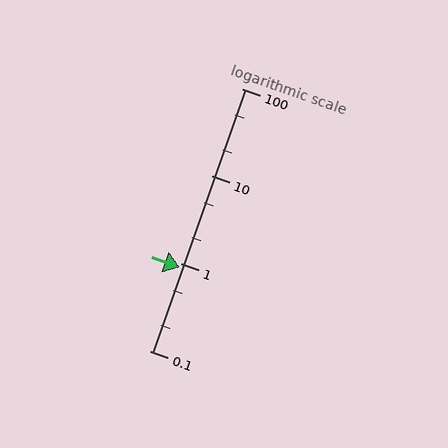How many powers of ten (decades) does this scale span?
The scale spans 3 decades, from 0.1 to 100.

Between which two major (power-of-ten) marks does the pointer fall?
The pointer is between 0.1 and 1.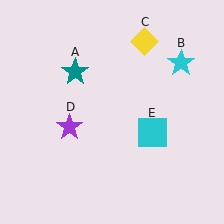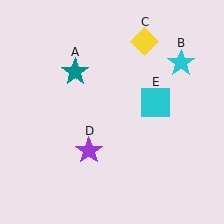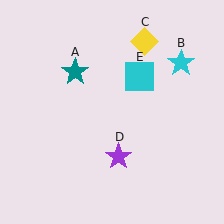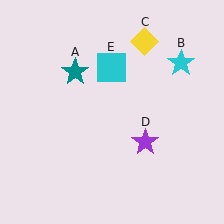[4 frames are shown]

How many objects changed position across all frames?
2 objects changed position: purple star (object D), cyan square (object E).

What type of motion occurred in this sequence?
The purple star (object D), cyan square (object E) rotated counterclockwise around the center of the scene.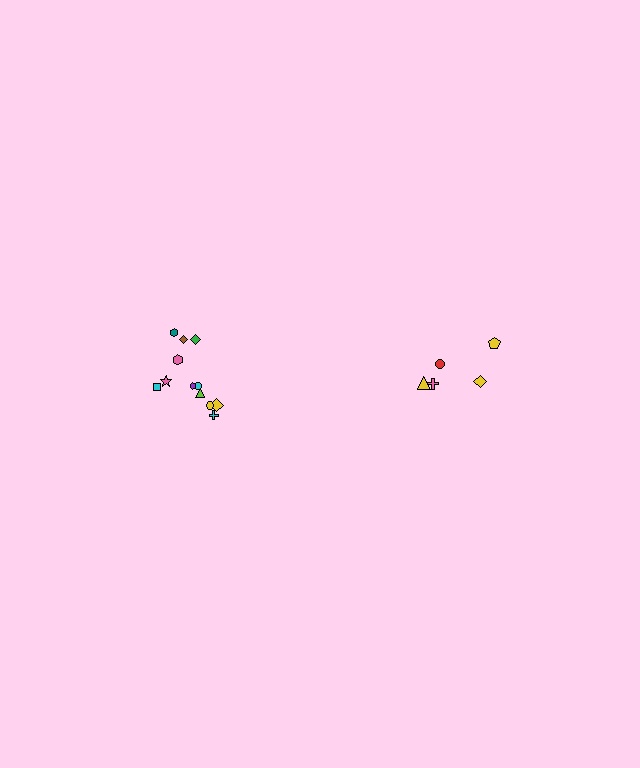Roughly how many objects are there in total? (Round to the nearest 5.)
Roughly 15 objects in total.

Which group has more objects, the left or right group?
The left group.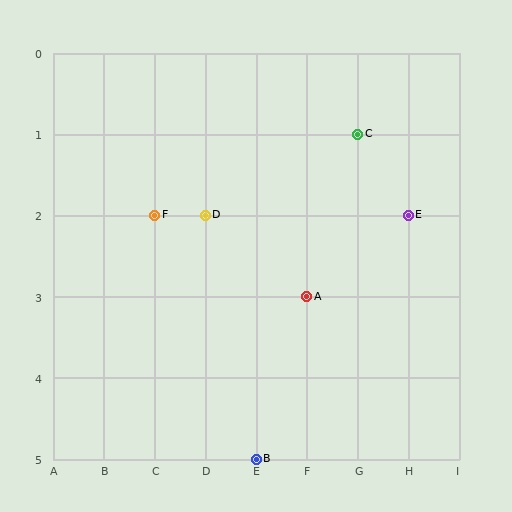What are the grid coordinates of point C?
Point C is at grid coordinates (G, 1).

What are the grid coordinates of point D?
Point D is at grid coordinates (D, 2).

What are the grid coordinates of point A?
Point A is at grid coordinates (F, 3).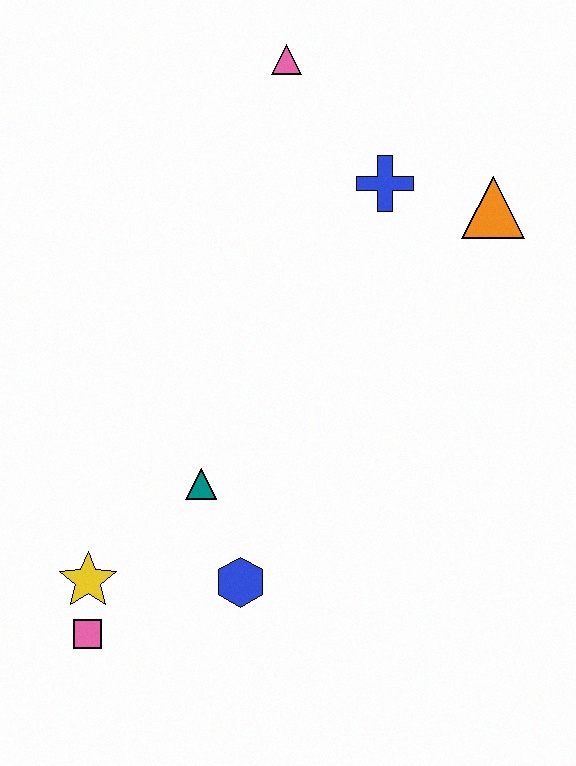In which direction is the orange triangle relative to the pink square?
The orange triangle is above the pink square.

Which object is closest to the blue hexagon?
The teal triangle is closest to the blue hexagon.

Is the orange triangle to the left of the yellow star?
No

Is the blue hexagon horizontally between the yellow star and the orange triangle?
Yes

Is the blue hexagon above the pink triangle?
No